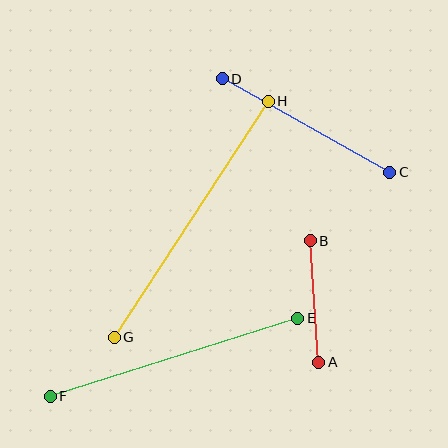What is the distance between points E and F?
The distance is approximately 260 pixels.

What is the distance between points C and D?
The distance is approximately 192 pixels.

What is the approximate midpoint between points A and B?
The midpoint is at approximately (315, 301) pixels.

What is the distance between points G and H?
The distance is approximately 282 pixels.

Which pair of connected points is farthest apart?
Points G and H are farthest apart.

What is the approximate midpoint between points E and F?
The midpoint is at approximately (174, 357) pixels.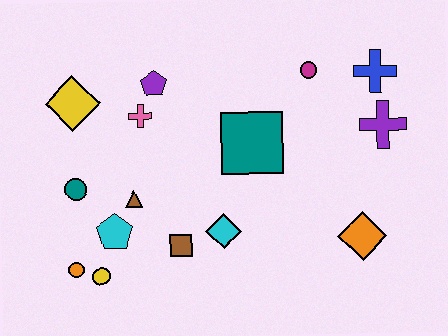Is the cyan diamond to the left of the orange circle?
No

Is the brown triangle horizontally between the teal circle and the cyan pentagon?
No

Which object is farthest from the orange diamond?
The yellow diamond is farthest from the orange diamond.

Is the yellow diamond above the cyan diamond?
Yes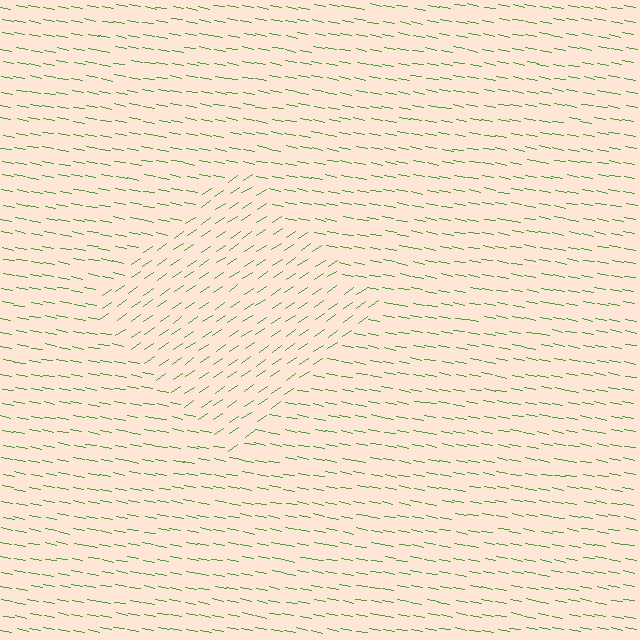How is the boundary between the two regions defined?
The boundary is defined purely by a change in line orientation (approximately 45 degrees difference). All lines are the same color and thickness.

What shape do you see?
I see a diamond.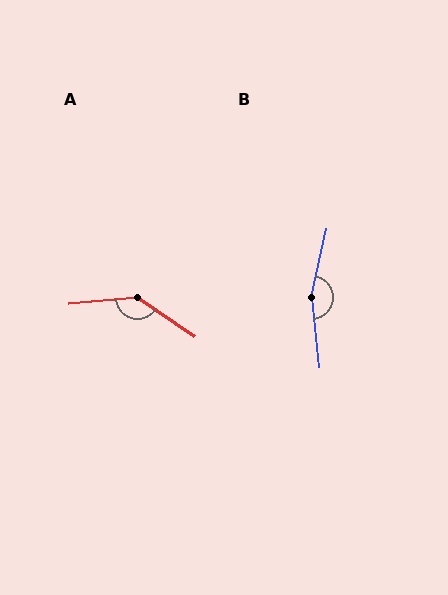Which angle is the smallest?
A, at approximately 141 degrees.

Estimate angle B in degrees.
Approximately 161 degrees.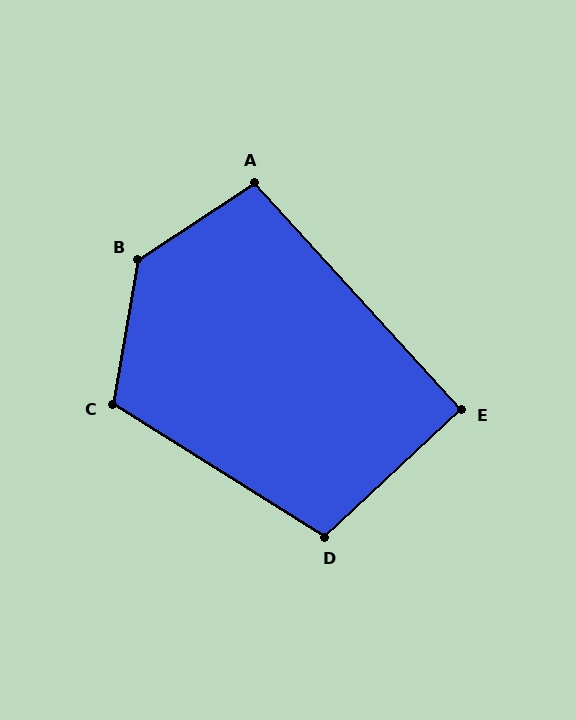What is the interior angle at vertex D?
Approximately 105 degrees (obtuse).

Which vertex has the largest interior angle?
B, at approximately 133 degrees.